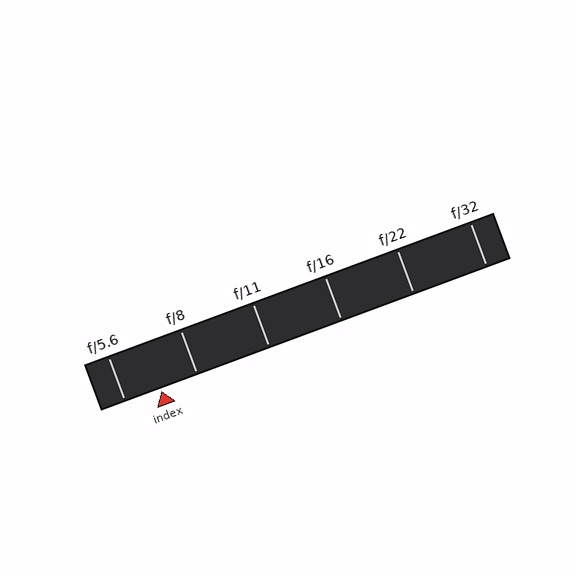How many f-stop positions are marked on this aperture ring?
There are 6 f-stop positions marked.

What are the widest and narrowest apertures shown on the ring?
The widest aperture shown is f/5.6 and the narrowest is f/32.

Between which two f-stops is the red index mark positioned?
The index mark is between f/5.6 and f/8.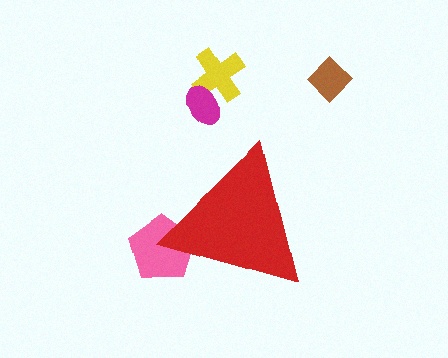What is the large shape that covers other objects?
A red triangle.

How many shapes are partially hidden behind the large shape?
1 shape is partially hidden.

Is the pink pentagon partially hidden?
Yes, the pink pentagon is partially hidden behind the red triangle.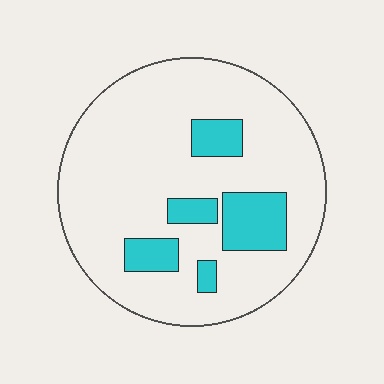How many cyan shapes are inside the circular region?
5.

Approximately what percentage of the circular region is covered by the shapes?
Approximately 15%.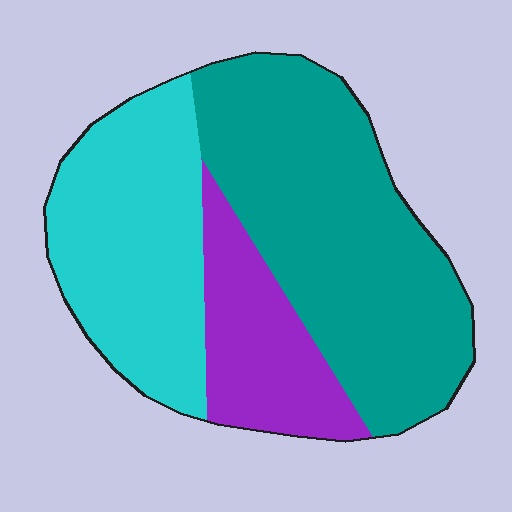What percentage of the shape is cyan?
Cyan takes up about one third (1/3) of the shape.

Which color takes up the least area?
Purple, at roughly 20%.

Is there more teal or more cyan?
Teal.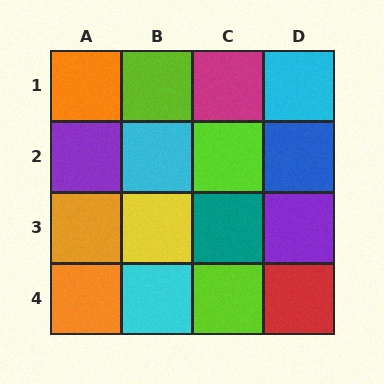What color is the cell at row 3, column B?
Yellow.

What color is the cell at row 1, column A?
Orange.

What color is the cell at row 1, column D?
Cyan.